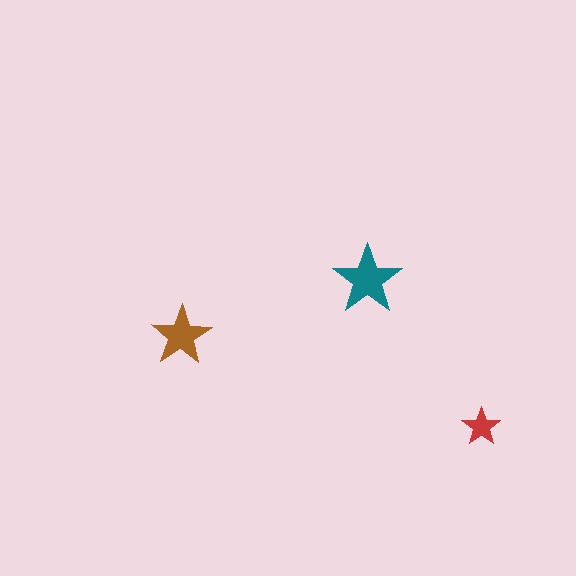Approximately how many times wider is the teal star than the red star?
About 2 times wider.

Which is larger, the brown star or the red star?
The brown one.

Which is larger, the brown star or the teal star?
The teal one.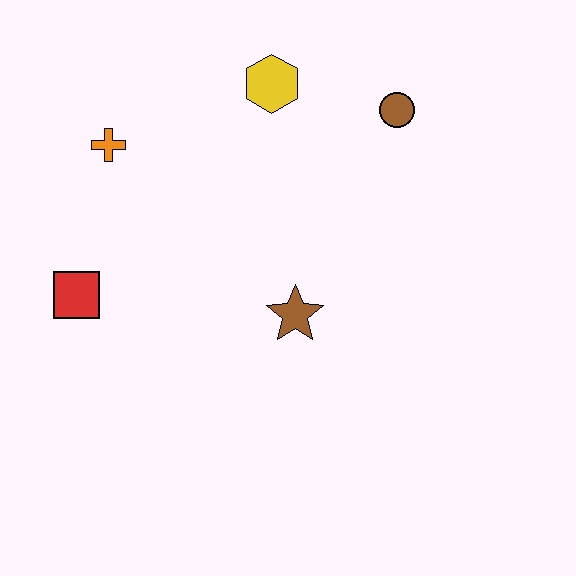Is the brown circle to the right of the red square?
Yes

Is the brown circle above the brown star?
Yes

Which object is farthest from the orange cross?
The brown circle is farthest from the orange cross.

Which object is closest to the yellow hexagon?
The brown circle is closest to the yellow hexagon.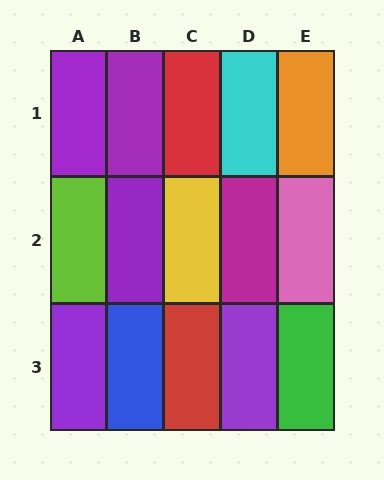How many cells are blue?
1 cell is blue.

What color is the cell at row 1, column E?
Orange.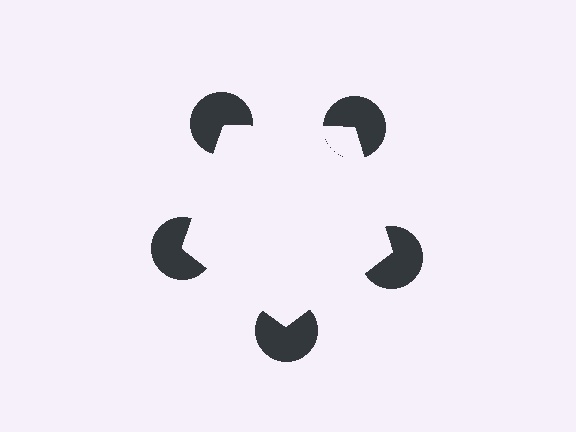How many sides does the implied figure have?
5 sides.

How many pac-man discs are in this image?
There are 5 — one at each vertex of the illusory pentagon.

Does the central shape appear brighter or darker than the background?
It typically appears slightly brighter than the background, even though no actual brightness change is drawn.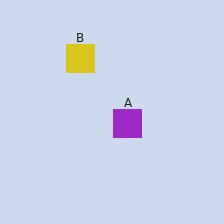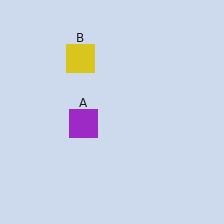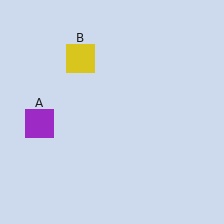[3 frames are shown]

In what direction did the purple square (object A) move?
The purple square (object A) moved left.